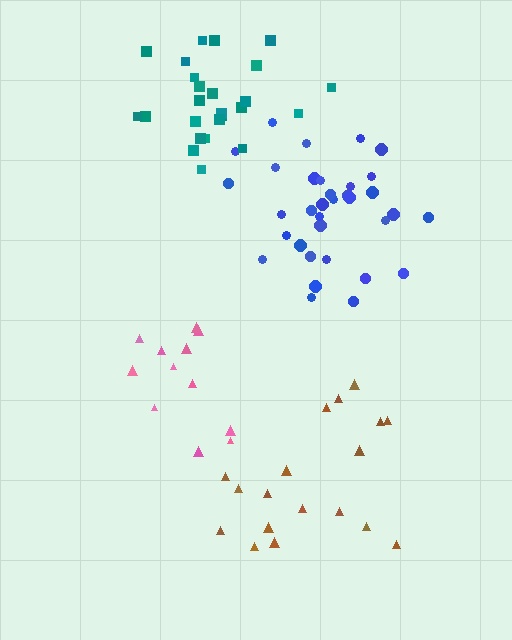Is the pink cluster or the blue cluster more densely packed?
Blue.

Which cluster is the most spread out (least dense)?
Brown.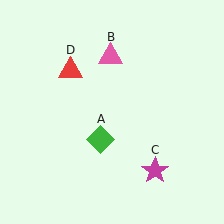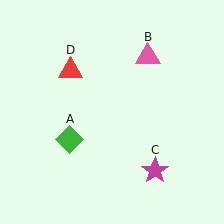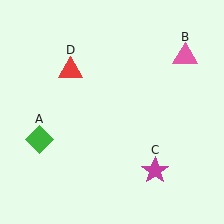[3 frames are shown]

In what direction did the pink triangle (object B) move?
The pink triangle (object B) moved right.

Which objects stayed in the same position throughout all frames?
Magenta star (object C) and red triangle (object D) remained stationary.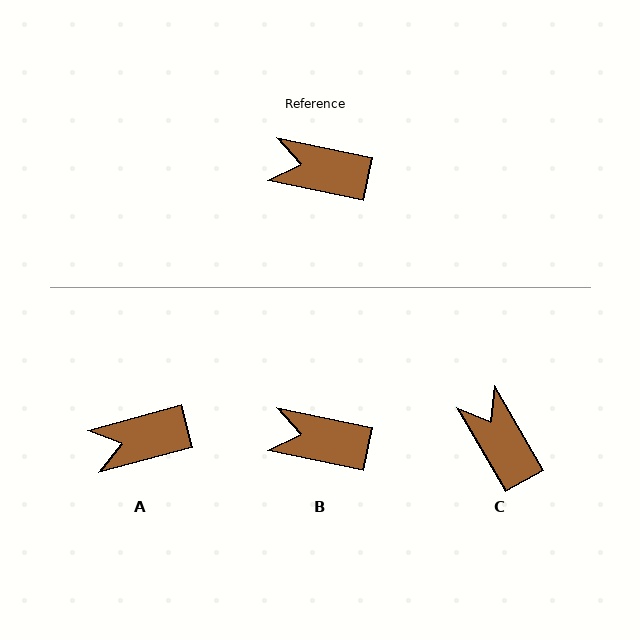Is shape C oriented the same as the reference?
No, it is off by about 48 degrees.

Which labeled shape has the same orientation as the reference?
B.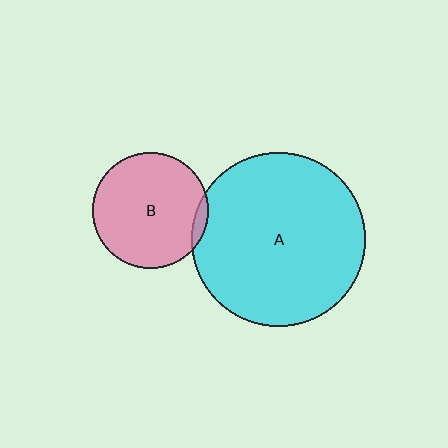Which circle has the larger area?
Circle A (cyan).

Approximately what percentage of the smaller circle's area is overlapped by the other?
Approximately 5%.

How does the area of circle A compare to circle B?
Approximately 2.2 times.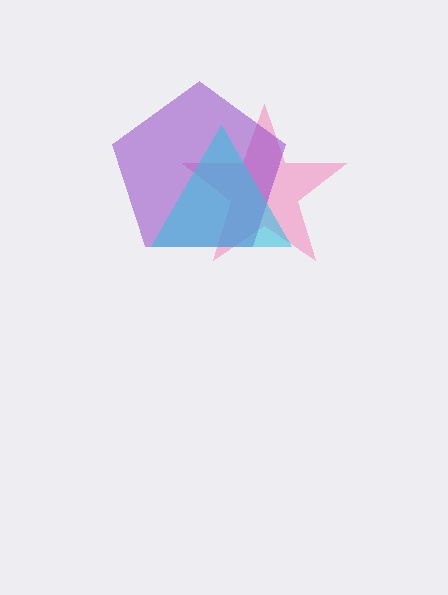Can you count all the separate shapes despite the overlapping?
Yes, there are 3 separate shapes.